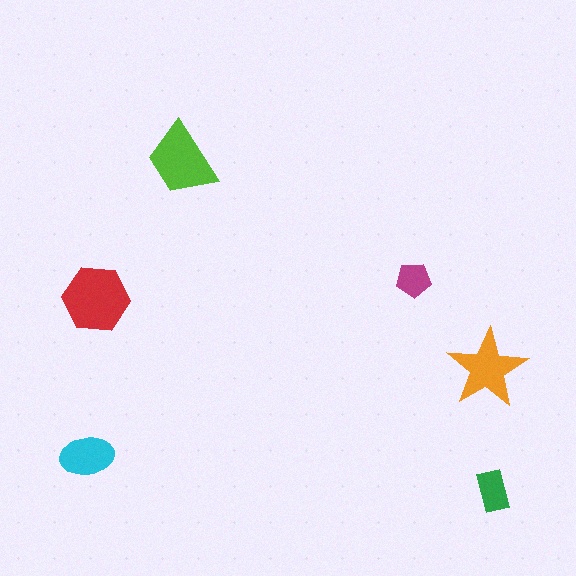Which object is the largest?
The red hexagon.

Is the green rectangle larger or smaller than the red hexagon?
Smaller.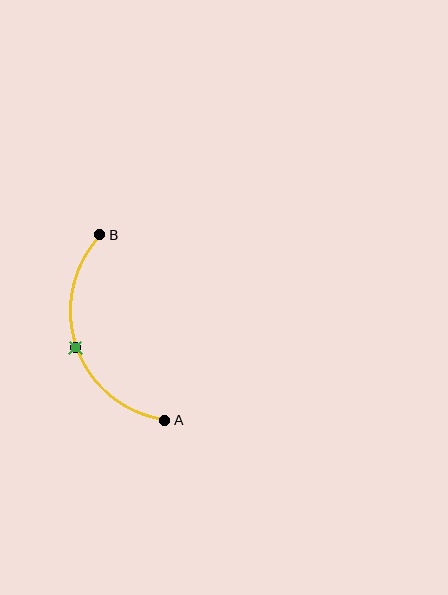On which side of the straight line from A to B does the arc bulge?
The arc bulges to the left of the straight line connecting A and B.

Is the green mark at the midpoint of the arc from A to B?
Yes. The green mark lies on the arc at equal arc-length from both A and B — it is the arc midpoint.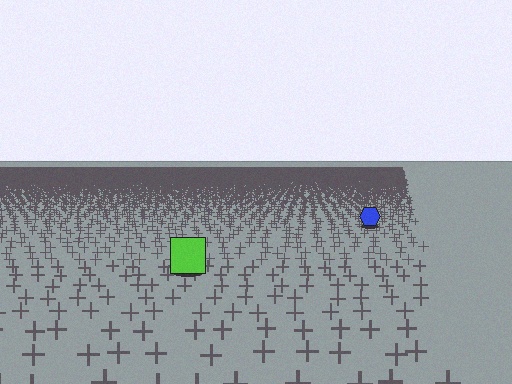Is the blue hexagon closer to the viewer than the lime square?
No. The lime square is closer — you can tell from the texture gradient: the ground texture is coarser near it.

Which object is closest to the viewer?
The lime square is closest. The texture marks near it are larger and more spread out.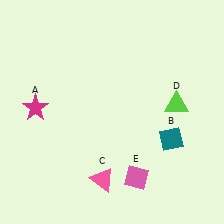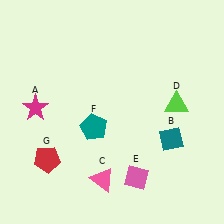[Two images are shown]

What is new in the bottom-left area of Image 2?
A red pentagon (G) was added in the bottom-left area of Image 2.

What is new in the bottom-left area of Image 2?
A teal pentagon (F) was added in the bottom-left area of Image 2.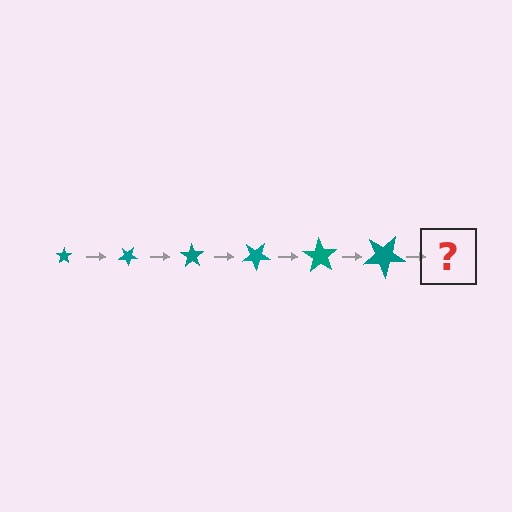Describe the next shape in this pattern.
It should be a star, larger than the previous one and rotated 210 degrees from the start.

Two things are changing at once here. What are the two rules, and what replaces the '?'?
The two rules are that the star grows larger each step and it rotates 35 degrees each step. The '?' should be a star, larger than the previous one and rotated 210 degrees from the start.